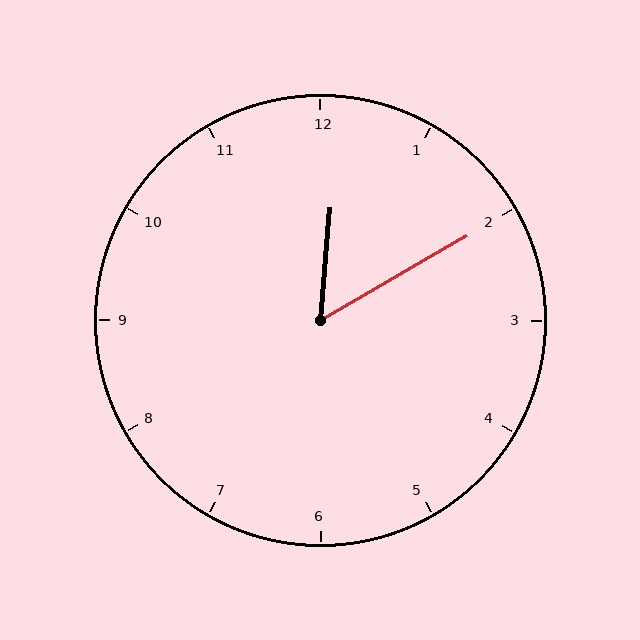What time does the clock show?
12:10.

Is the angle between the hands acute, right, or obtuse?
It is acute.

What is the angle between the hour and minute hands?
Approximately 55 degrees.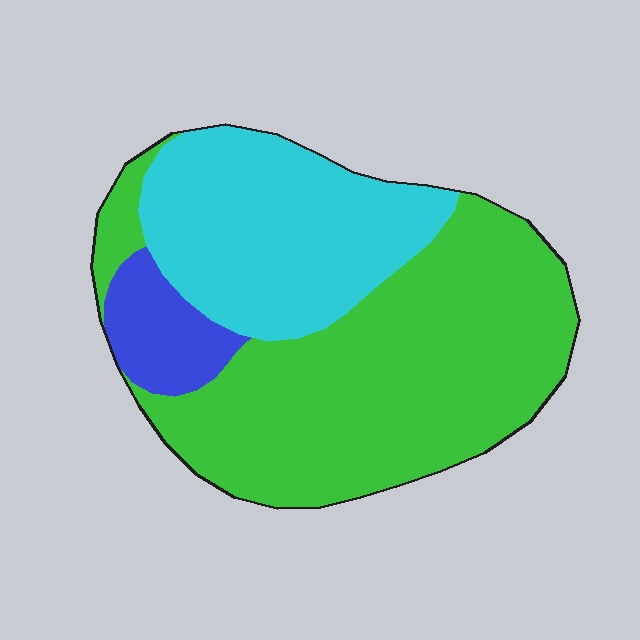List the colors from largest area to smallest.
From largest to smallest: green, cyan, blue.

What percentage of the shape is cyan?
Cyan takes up about one third (1/3) of the shape.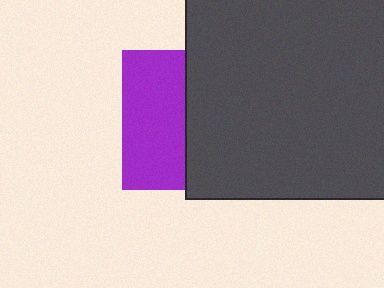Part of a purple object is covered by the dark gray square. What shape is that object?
It is a square.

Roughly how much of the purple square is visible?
About half of it is visible (roughly 46%).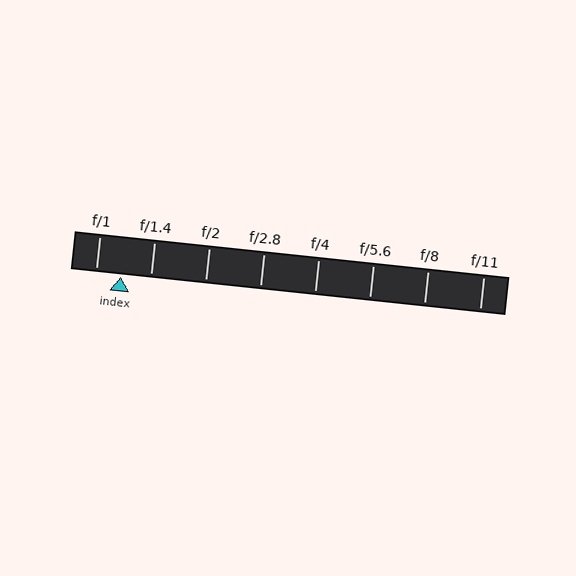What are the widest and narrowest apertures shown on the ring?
The widest aperture shown is f/1 and the narrowest is f/11.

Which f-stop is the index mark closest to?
The index mark is closest to f/1.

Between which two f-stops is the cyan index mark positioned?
The index mark is between f/1 and f/1.4.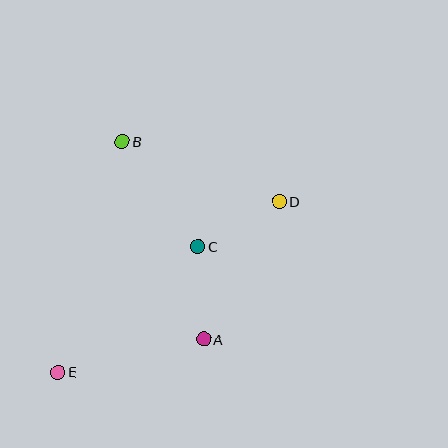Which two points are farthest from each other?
Points D and E are farthest from each other.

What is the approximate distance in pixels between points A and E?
The distance between A and E is approximately 149 pixels.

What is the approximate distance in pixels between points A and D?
The distance between A and D is approximately 157 pixels.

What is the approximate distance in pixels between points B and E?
The distance between B and E is approximately 240 pixels.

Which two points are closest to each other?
Points C and D are closest to each other.